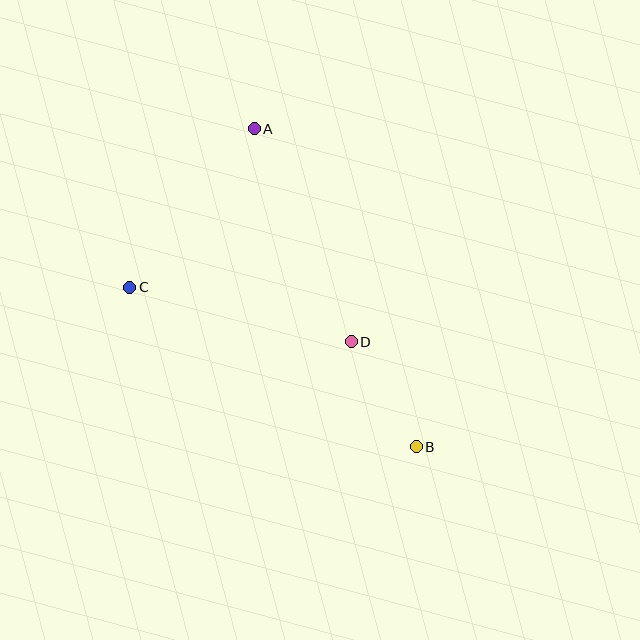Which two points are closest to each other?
Points B and D are closest to each other.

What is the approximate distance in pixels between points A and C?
The distance between A and C is approximately 201 pixels.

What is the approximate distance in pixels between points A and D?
The distance between A and D is approximately 234 pixels.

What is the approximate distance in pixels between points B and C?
The distance between B and C is approximately 328 pixels.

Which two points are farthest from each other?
Points A and B are farthest from each other.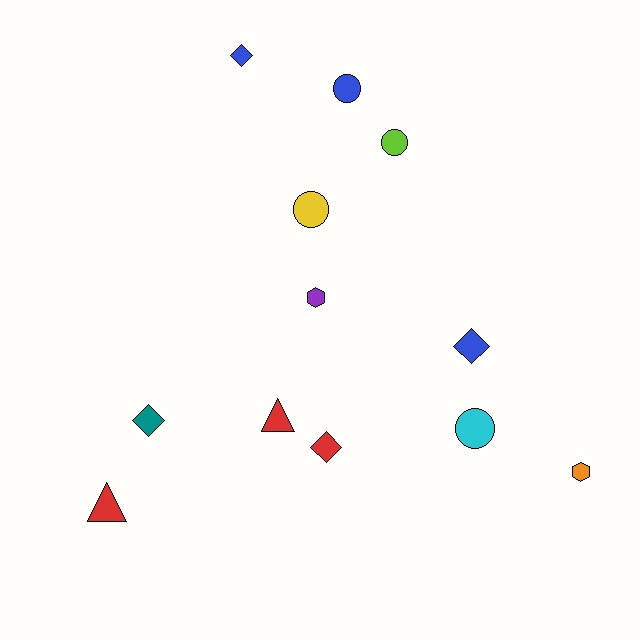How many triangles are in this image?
There are 2 triangles.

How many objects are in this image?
There are 12 objects.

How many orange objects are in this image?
There is 1 orange object.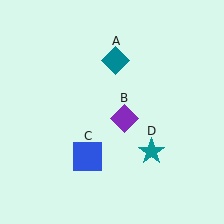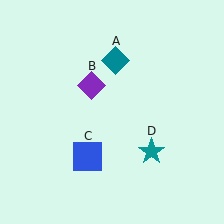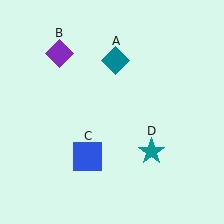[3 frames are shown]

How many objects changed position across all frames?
1 object changed position: purple diamond (object B).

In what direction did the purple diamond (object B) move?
The purple diamond (object B) moved up and to the left.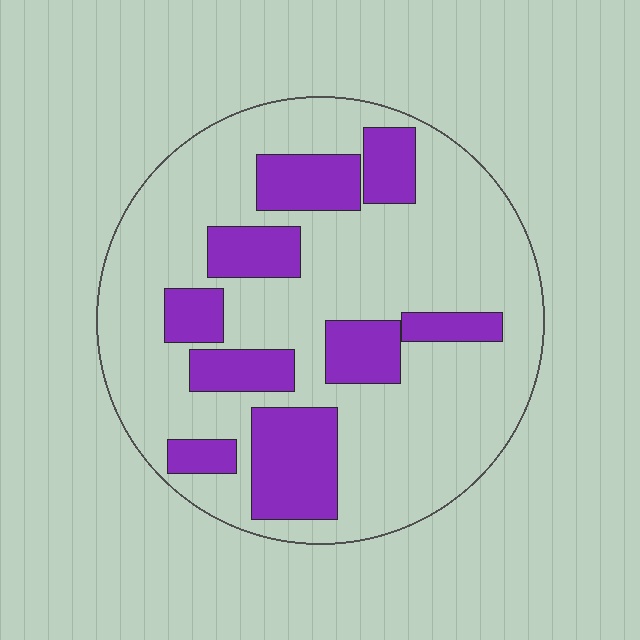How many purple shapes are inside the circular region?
9.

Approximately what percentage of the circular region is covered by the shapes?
Approximately 25%.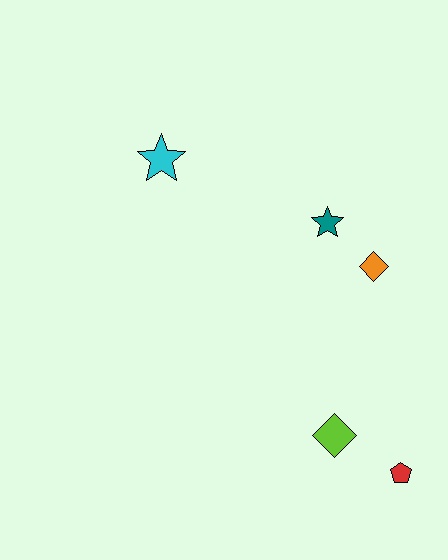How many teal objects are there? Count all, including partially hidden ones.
There is 1 teal object.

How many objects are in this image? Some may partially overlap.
There are 5 objects.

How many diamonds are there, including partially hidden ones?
There are 2 diamonds.